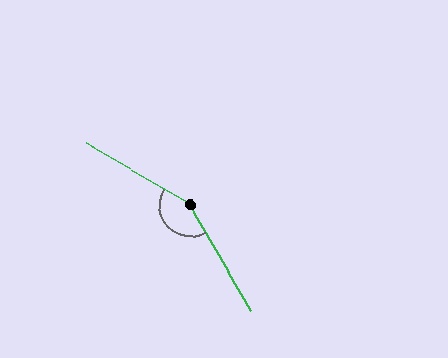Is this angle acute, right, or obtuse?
It is obtuse.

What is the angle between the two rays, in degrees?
Approximately 151 degrees.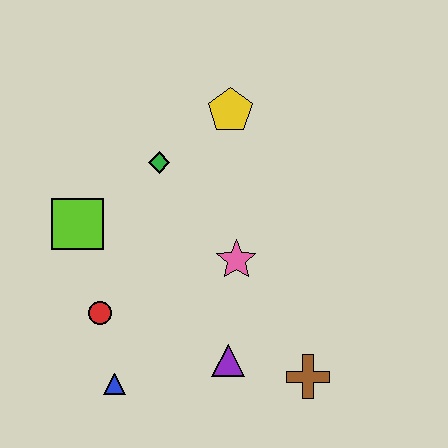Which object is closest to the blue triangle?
The red circle is closest to the blue triangle.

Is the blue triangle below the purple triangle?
Yes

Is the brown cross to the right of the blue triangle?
Yes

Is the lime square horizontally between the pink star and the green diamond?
No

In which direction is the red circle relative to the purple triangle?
The red circle is to the left of the purple triangle.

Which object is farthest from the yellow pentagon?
The blue triangle is farthest from the yellow pentagon.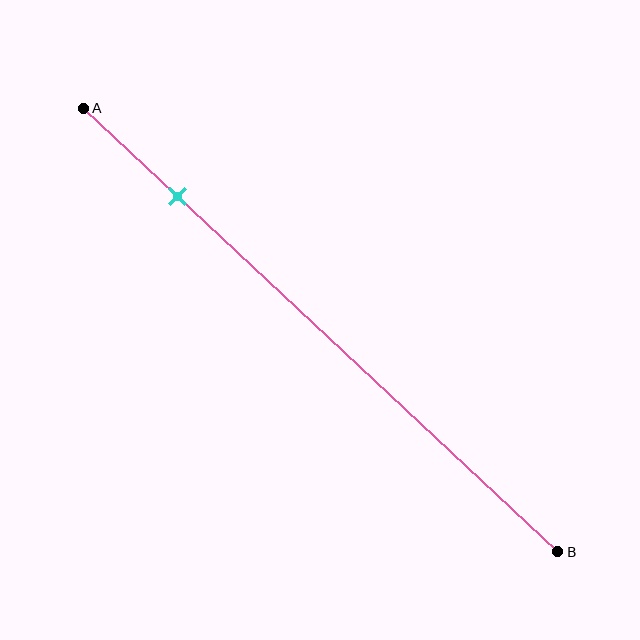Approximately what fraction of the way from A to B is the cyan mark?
The cyan mark is approximately 20% of the way from A to B.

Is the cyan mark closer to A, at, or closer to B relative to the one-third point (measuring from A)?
The cyan mark is closer to point A than the one-third point of segment AB.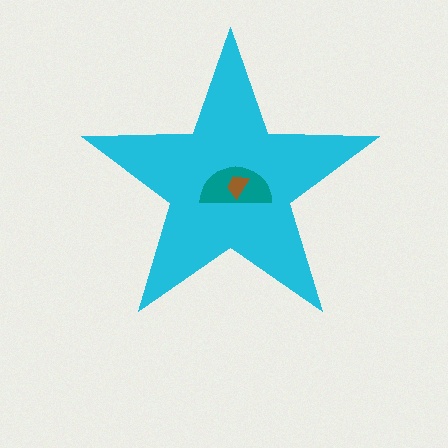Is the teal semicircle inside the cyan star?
Yes.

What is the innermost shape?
The brown trapezoid.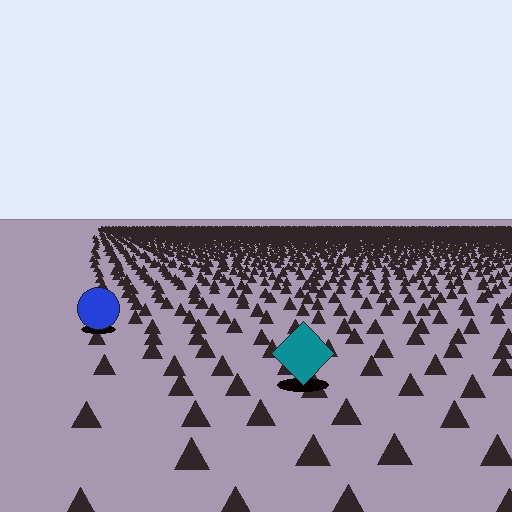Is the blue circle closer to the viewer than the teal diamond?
No. The teal diamond is closer — you can tell from the texture gradient: the ground texture is coarser near it.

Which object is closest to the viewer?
The teal diamond is closest. The texture marks near it are larger and more spread out.